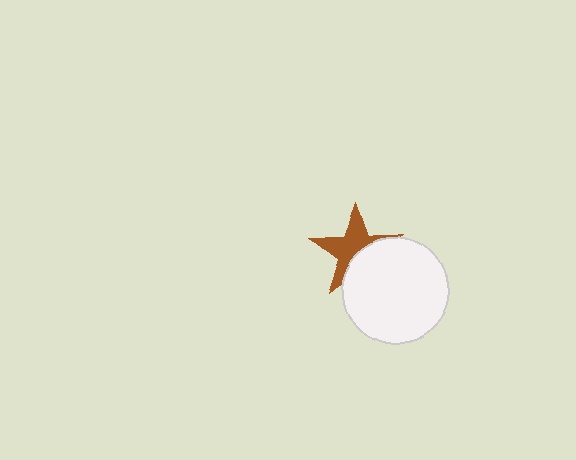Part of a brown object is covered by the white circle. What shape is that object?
It is a star.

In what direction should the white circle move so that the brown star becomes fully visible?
The white circle should move toward the lower-right. That is the shortest direction to clear the overlap and leave the brown star fully visible.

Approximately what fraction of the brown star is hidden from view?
Roughly 43% of the brown star is hidden behind the white circle.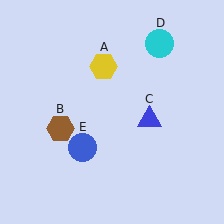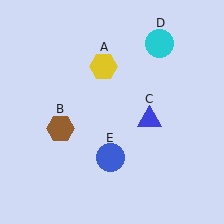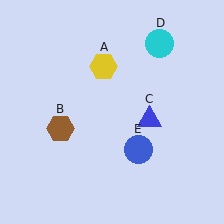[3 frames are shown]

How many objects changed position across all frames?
1 object changed position: blue circle (object E).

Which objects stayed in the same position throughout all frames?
Yellow hexagon (object A) and brown hexagon (object B) and blue triangle (object C) and cyan circle (object D) remained stationary.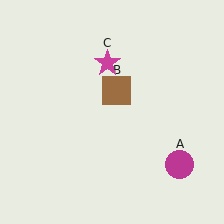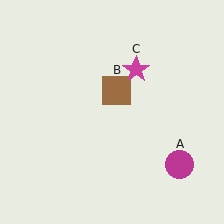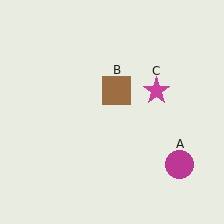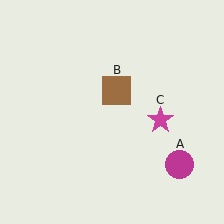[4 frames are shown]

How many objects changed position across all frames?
1 object changed position: magenta star (object C).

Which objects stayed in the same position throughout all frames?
Magenta circle (object A) and brown square (object B) remained stationary.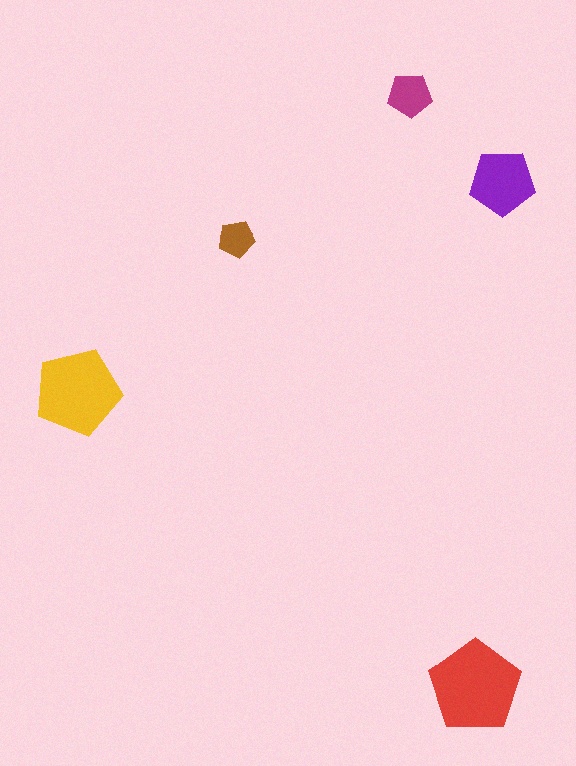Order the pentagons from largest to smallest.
the red one, the yellow one, the purple one, the magenta one, the brown one.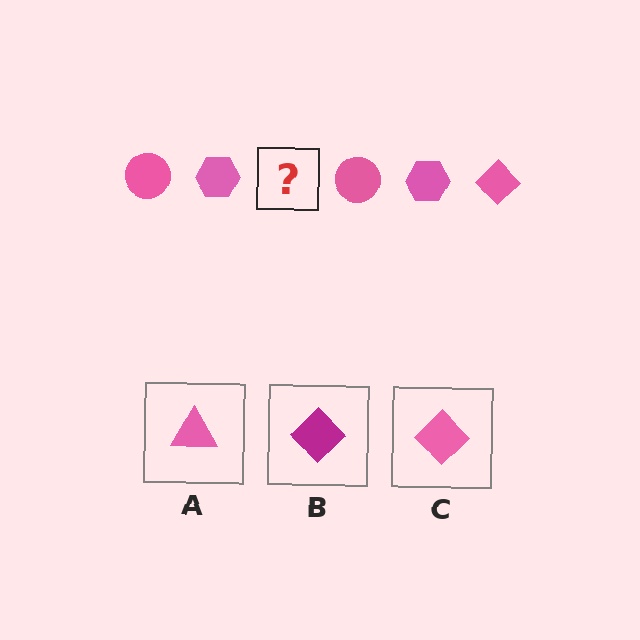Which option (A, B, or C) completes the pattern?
C.